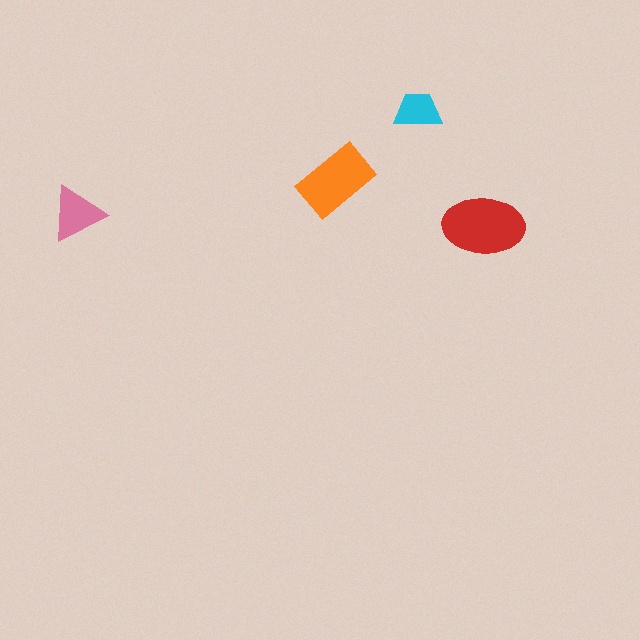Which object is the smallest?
The cyan trapezoid.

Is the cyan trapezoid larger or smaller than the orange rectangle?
Smaller.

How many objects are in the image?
There are 4 objects in the image.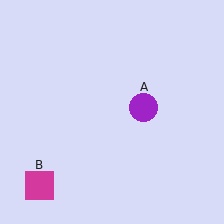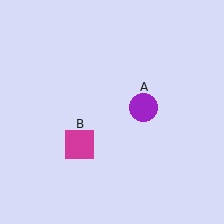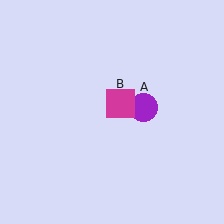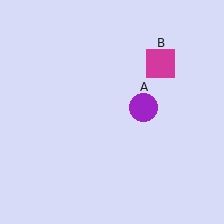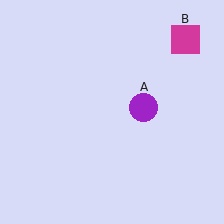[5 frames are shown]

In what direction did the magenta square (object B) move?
The magenta square (object B) moved up and to the right.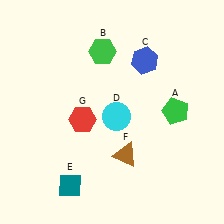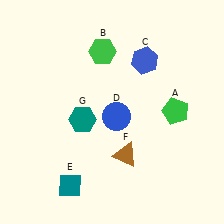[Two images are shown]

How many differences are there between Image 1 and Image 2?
There are 2 differences between the two images.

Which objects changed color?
D changed from cyan to blue. G changed from red to teal.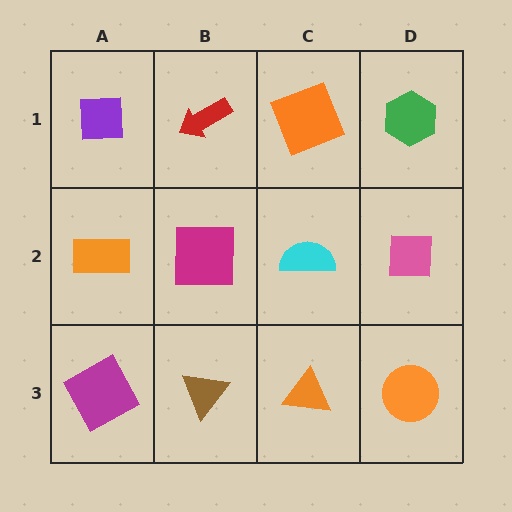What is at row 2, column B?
A magenta square.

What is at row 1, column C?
An orange square.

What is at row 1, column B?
A red arrow.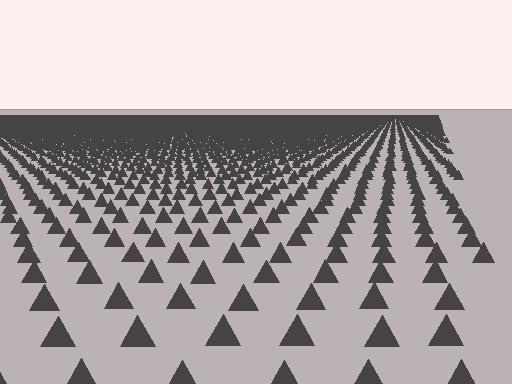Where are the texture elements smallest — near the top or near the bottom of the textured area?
Near the top.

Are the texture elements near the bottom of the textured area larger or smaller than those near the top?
Larger. Near the bottom, elements are closer to the viewer and appear at a bigger on-screen size.